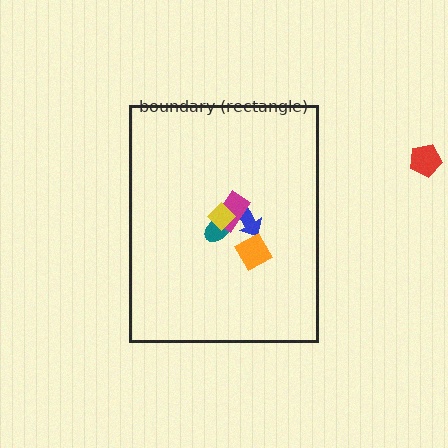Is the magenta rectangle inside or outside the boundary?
Inside.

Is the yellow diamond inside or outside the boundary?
Inside.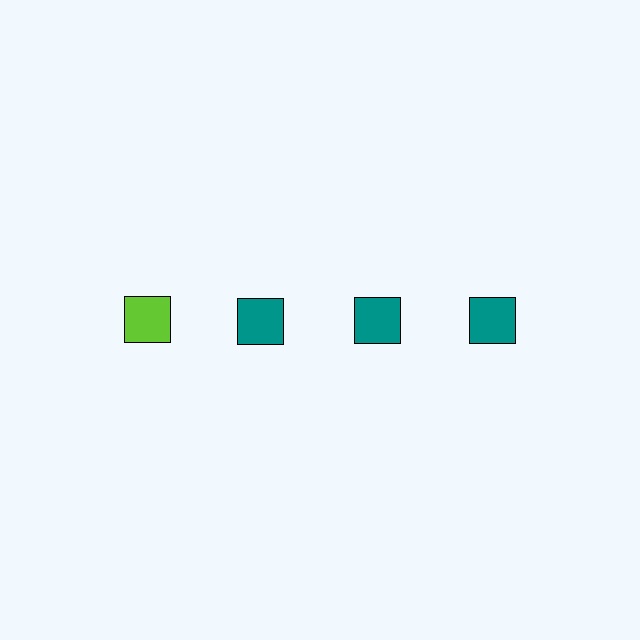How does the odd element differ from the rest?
It has a different color: lime instead of teal.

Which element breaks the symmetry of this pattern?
The lime square in the top row, leftmost column breaks the symmetry. All other shapes are teal squares.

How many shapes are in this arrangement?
There are 4 shapes arranged in a grid pattern.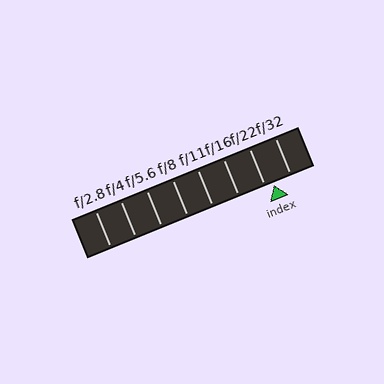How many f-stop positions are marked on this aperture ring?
There are 8 f-stop positions marked.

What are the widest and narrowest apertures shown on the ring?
The widest aperture shown is f/2.8 and the narrowest is f/32.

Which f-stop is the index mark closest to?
The index mark is closest to f/22.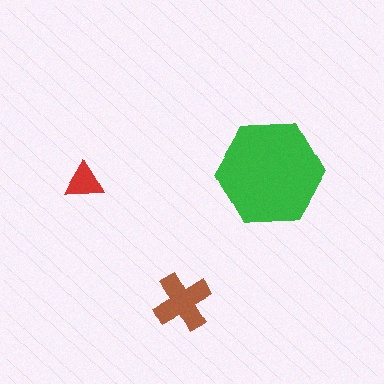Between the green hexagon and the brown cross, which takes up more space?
The green hexagon.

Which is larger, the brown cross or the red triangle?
The brown cross.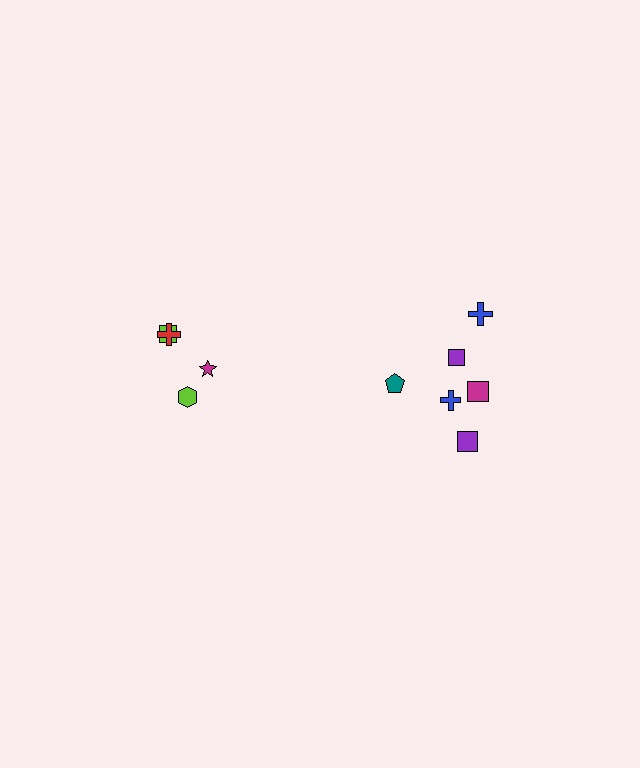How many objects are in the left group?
There are 4 objects.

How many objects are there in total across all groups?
There are 10 objects.